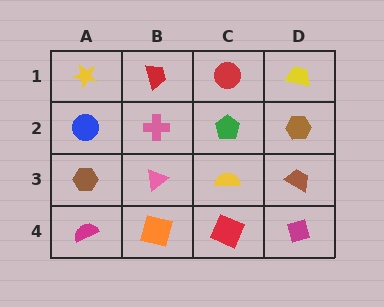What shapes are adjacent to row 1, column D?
A brown hexagon (row 2, column D), a red circle (row 1, column C).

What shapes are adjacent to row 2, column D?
A yellow trapezoid (row 1, column D), a brown trapezoid (row 3, column D), a green pentagon (row 2, column C).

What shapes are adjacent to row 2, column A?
A yellow star (row 1, column A), a brown hexagon (row 3, column A), a pink cross (row 2, column B).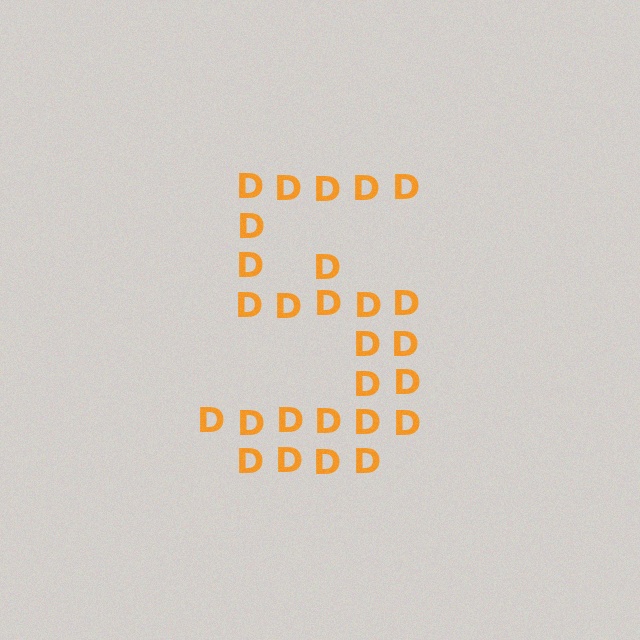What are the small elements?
The small elements are letter D's.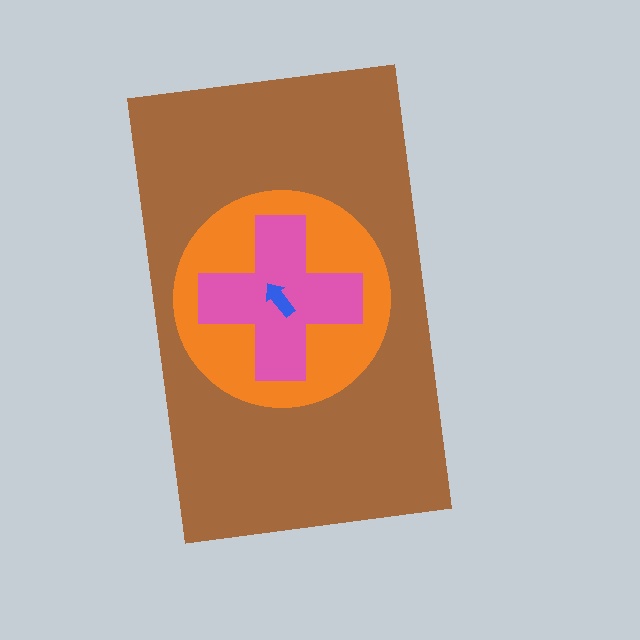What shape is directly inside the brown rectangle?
The orange circle.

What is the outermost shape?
The brown rectangle.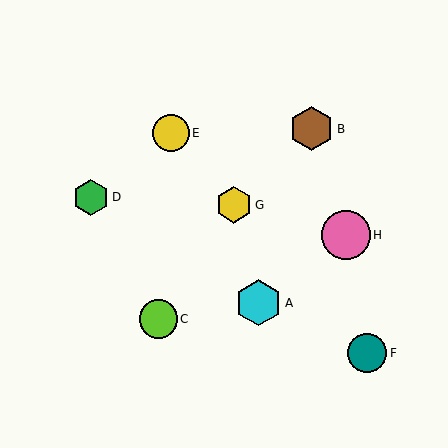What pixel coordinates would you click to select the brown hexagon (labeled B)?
Click at (312, 129) to select the brown hexagon B.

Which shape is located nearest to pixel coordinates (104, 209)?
The green hexagon (labeled D) at (91, 197) is nearest to that location.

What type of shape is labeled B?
Shape B is a brown hexagon.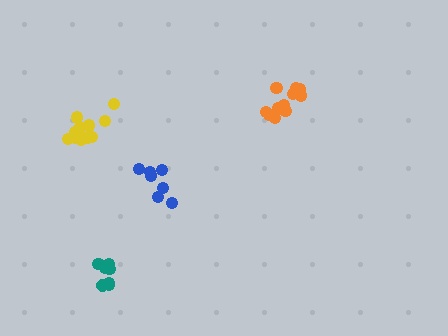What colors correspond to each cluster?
The clusters are colored: blue, yellow, teal, orange.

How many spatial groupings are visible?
There are 4 spatial groupings.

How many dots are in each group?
Group 1: 7 dots, Group 2: 12 dots, Group 3: 7 dots, Group 4: 11 dots (37 total).